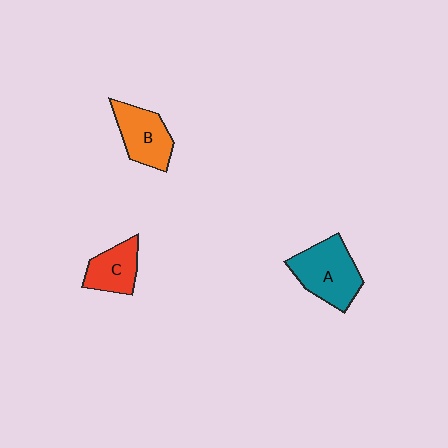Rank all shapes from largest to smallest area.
From largest to smallest: A (teal), B (orange), C (red).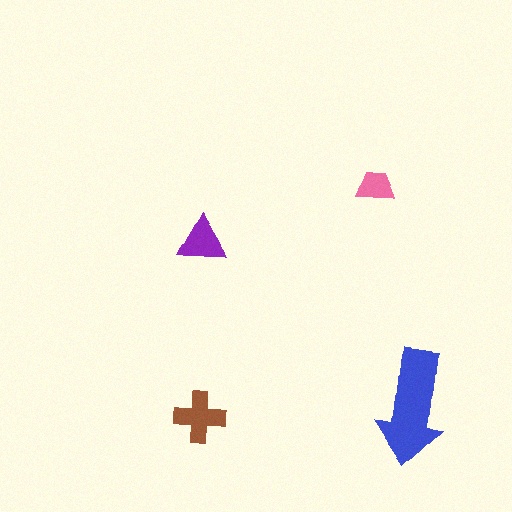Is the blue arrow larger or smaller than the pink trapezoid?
Larger.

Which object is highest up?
The pink trapezoid is topmost.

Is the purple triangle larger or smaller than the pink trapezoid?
Larger.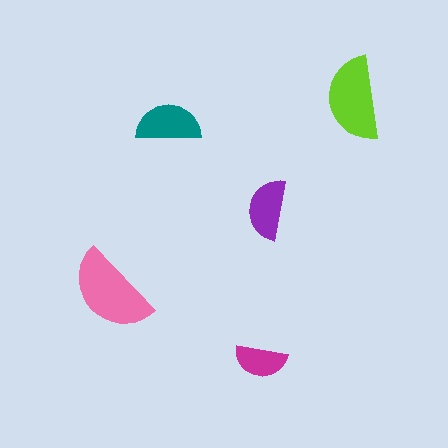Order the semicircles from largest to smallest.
the pink one, the lime one, the teal one, the purple one, the magenta one.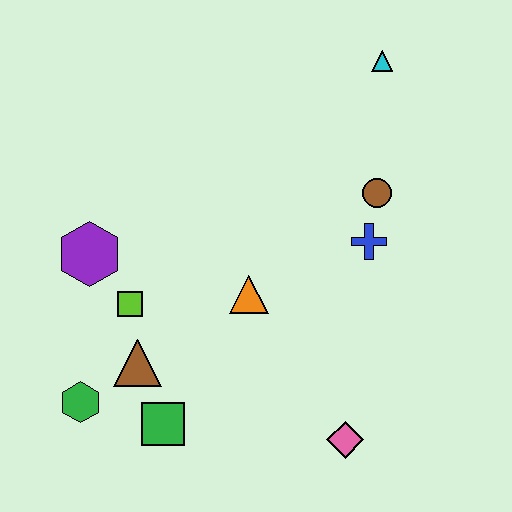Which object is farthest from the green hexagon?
The cyan triangle is farthest from the green hexagon.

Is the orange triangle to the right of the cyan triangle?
No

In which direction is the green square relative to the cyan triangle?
The green square is below the cyan triangle.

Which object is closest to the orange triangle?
The lime square is closest to the orange triangle.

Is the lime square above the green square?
Yes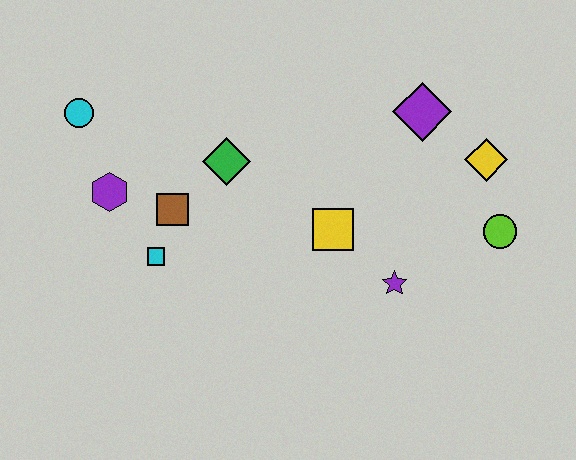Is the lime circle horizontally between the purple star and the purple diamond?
No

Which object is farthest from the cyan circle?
The lime circle is farthest from the cyan circle.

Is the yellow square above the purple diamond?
No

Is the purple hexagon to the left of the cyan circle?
No